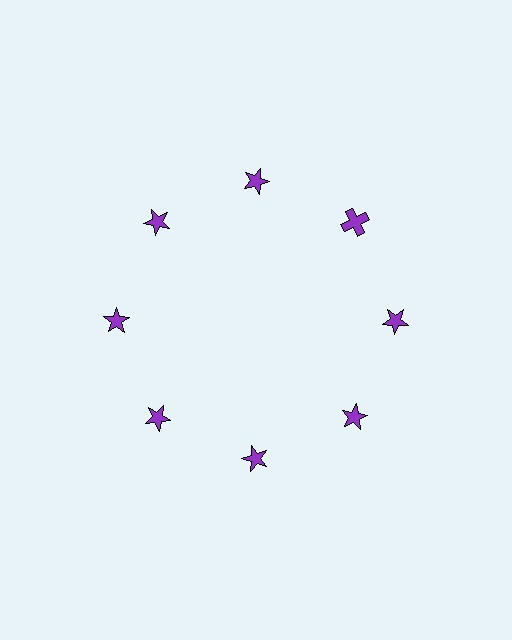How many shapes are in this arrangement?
There are 8 shapes arranged in a ring pattern.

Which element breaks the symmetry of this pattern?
The purple cross at roughly the 2 o'clock position breaks the symmetry. All other shapes are purple stars.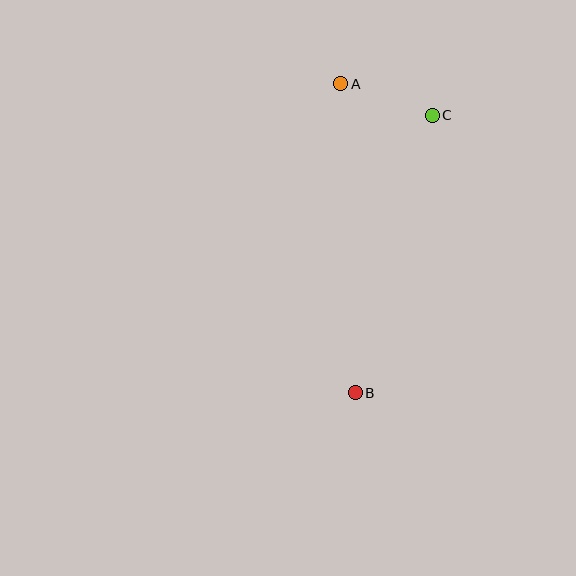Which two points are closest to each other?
Points A and C are closest to each other.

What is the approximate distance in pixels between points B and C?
The distance between B and C is approximately 288 pixels.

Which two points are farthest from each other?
Points A and B are farthest from each other.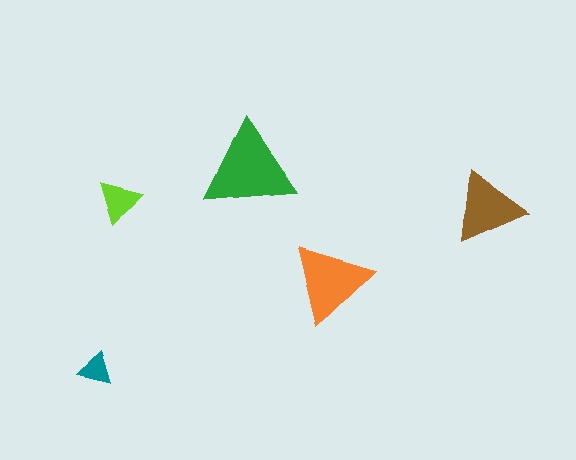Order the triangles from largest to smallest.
the green one, the orange one, the brown one, the lime one, the teal one.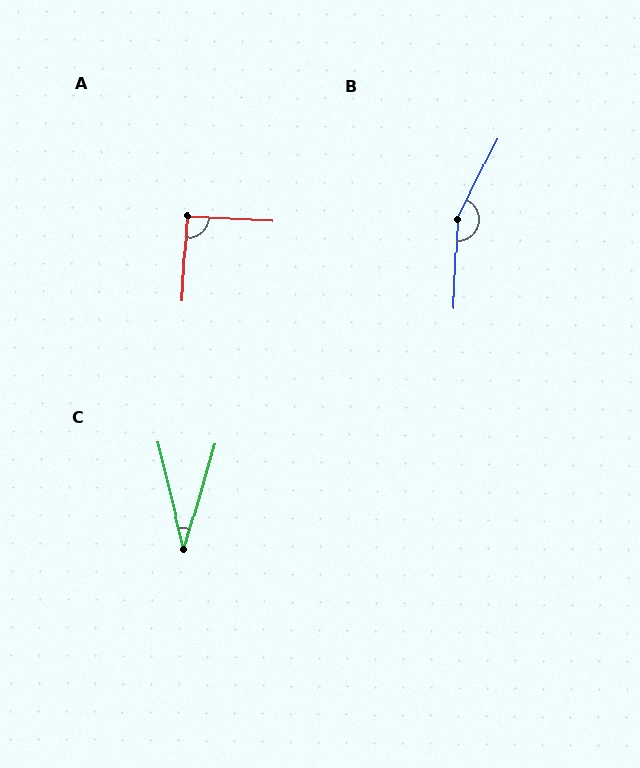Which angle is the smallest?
C, at approximately 30 degrees.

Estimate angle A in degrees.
Approximately 90 degrees.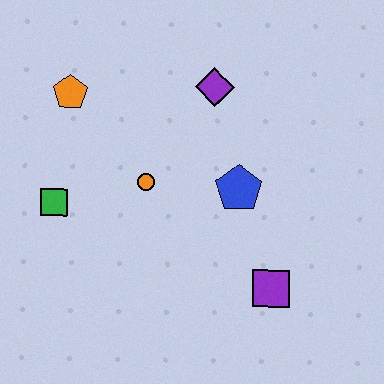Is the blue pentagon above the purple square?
Yes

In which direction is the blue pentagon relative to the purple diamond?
The blue pentagon is below the purple diamond.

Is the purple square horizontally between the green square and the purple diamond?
No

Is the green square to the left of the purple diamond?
Yes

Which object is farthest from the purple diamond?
The purple square is farthest from the purple diamond.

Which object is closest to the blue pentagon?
The orange circle is closest to the blue pentagon.